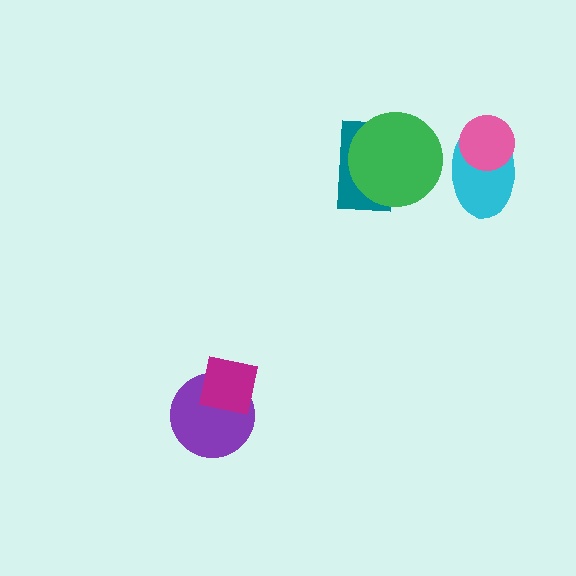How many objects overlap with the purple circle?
1 object overlaps with the purple circle.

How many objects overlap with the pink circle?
1 object overlaps with the pink circle.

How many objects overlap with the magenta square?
1 object overlaps with the magenta square.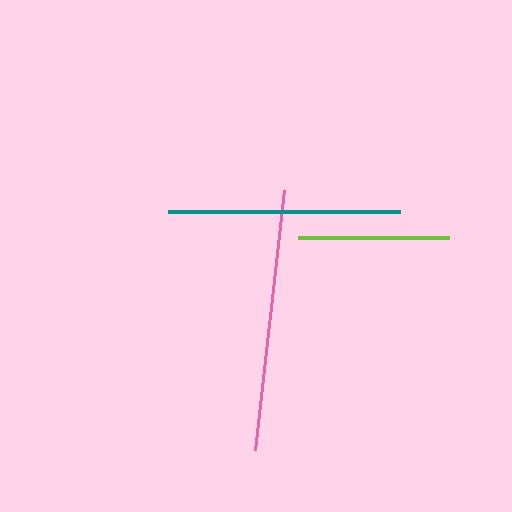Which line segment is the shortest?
The lime line is the shortest at approximately 151 pixels.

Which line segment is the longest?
The pink line is the longest at approximately 262 pixels.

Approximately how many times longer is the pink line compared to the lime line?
The pink line is approximately 1.7 times the length of the lime line.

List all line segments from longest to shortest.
From longest to shortest: pink, teal, lime.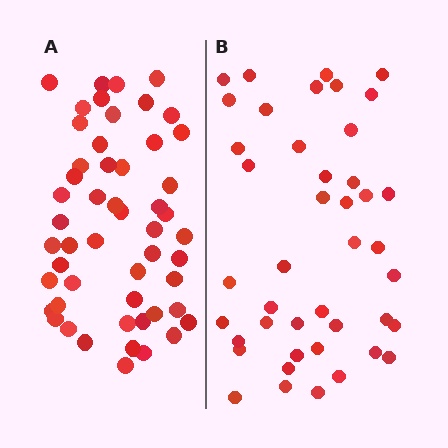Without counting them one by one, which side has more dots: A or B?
Region A (the left region) has more dots.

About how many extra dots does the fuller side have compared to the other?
Region A has roughly 8 or so more dots than region B.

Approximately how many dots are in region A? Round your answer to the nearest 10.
About 50 dots. (The exact count is 52, which rounds to 50.)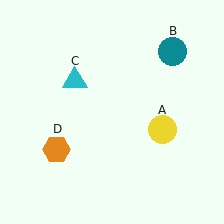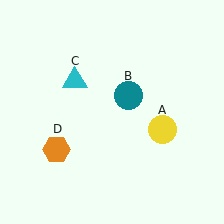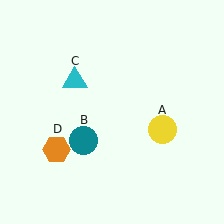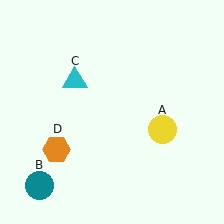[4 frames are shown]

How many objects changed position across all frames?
1 object changed position: teal circle (object B).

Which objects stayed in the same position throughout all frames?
Yellow circle (object A) and cyan triangle (object C) and orange hexagon (object D) remained stationary.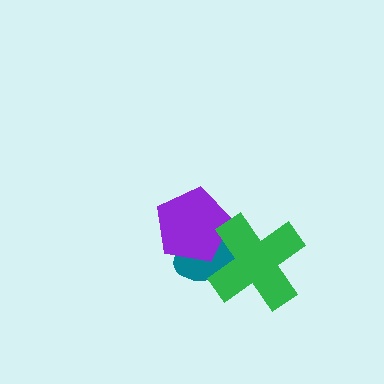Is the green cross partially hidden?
No, no other shape covers it.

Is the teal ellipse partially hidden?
Yes, it is partially covered by another shape.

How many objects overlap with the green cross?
2 objects overlap with the green cross.